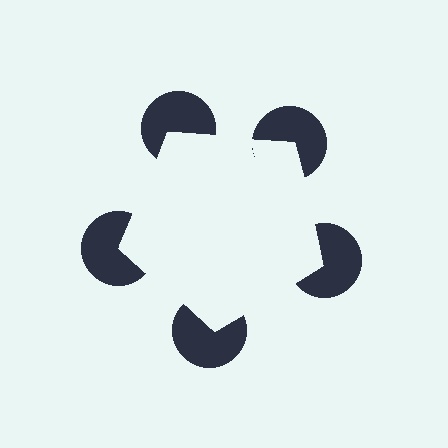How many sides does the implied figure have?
5 sides.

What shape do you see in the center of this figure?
An illusory pentagon — its edges are inferred from the aligned wedge cuts in the pac-man discs, not physically drawn.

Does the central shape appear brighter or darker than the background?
It typically appears slightly brighter than the background, even though no actual brightness change is drawn.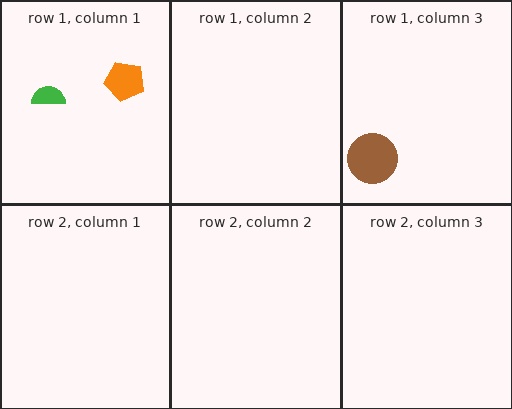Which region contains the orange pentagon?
The row 1, column 1 region.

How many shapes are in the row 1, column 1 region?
2.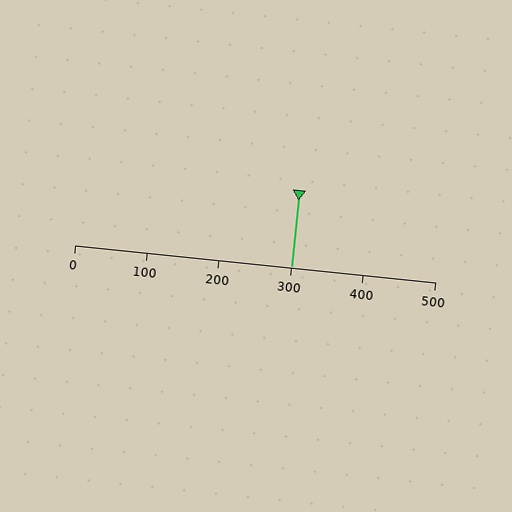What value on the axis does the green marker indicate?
The marker indicates approximately 300.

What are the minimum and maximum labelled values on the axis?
The axis runs from 0 to 500.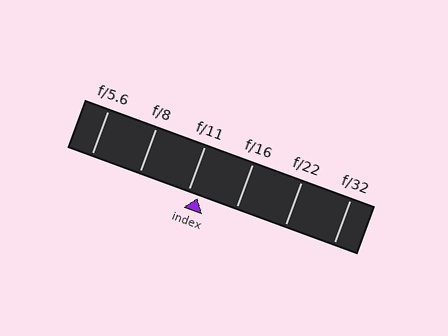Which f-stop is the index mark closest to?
The index mark is closest to f/11.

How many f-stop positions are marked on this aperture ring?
There are 6 f-stop positions marked.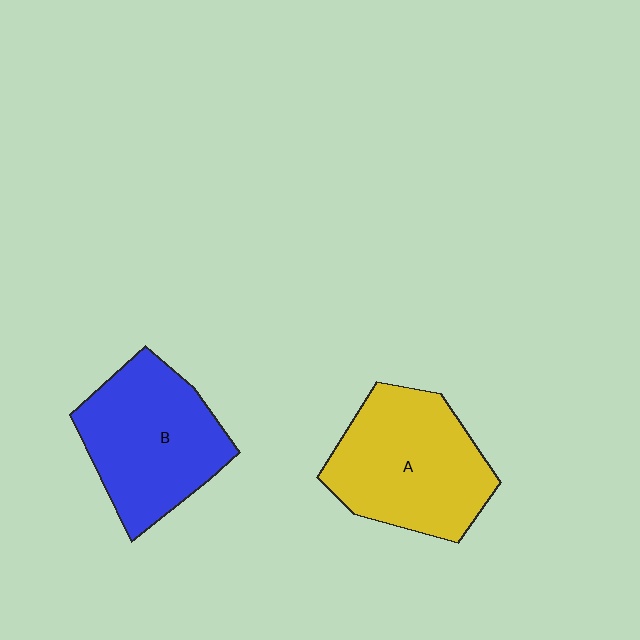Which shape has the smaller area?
Shape B (blue).